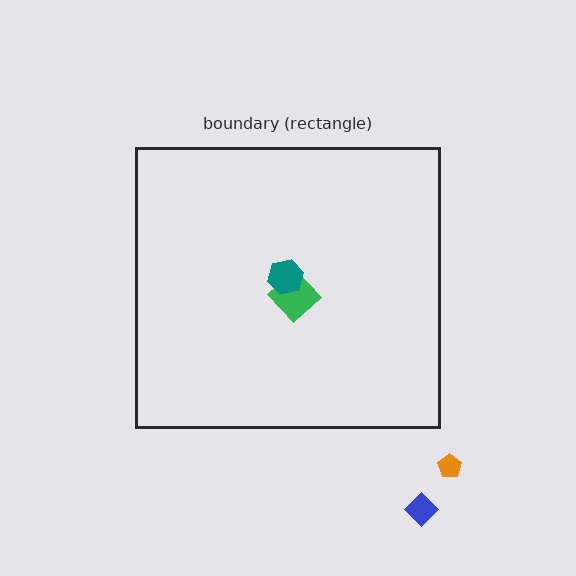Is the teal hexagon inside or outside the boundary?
Inside.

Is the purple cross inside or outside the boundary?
Inside.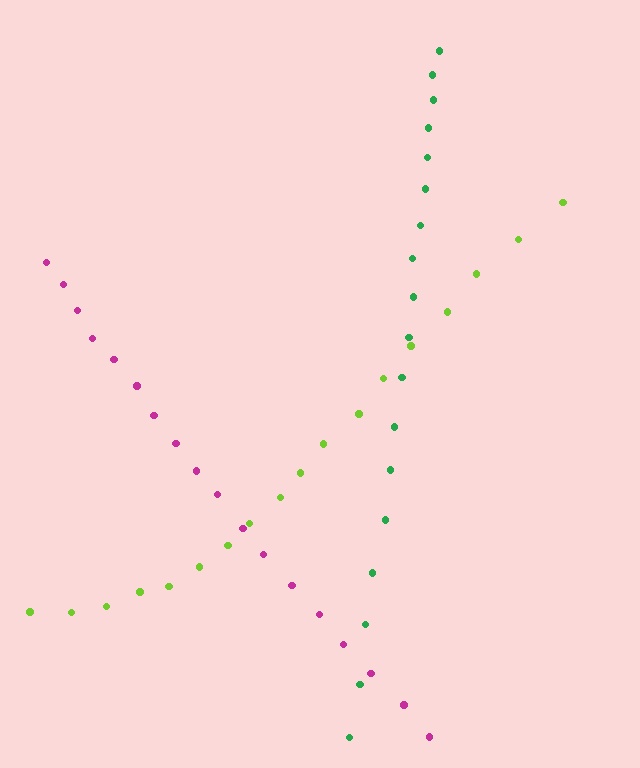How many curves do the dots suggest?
There are 3 distinct paths.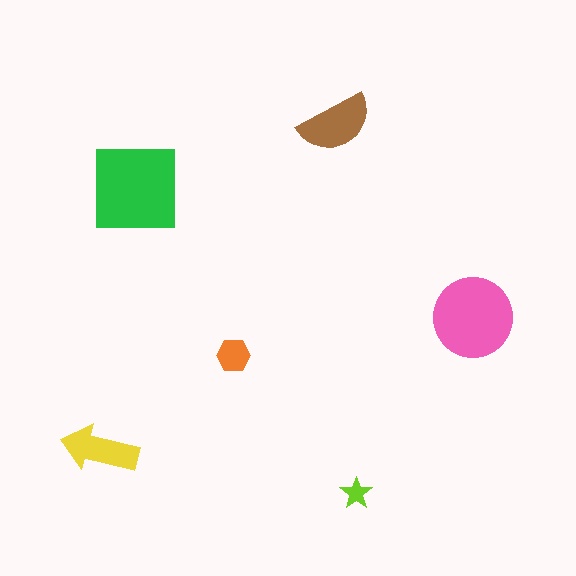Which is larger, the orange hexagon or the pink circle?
The pink circle.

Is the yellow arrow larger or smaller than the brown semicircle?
Smaller.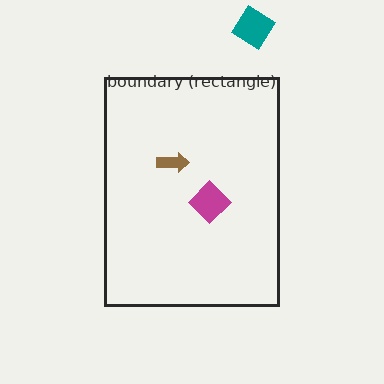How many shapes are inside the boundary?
2 inside, 1 outside.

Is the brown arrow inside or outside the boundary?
Inside.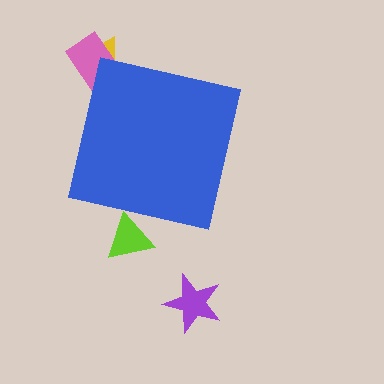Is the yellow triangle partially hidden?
Yes, the yellow triangle is partially hidden behind the blue square.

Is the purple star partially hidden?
No, the purple star is fully visible.